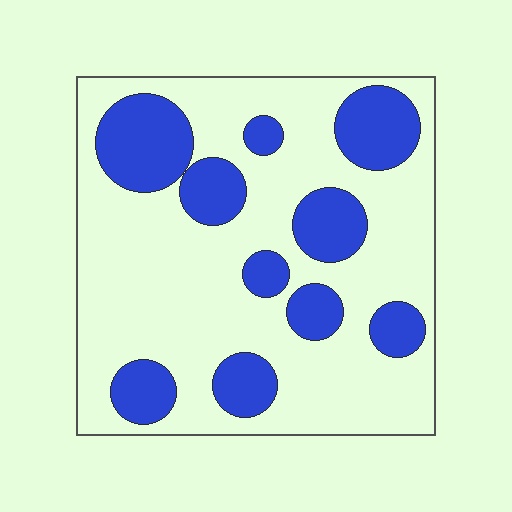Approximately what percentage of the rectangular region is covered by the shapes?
Approximately 30%.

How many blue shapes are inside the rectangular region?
10.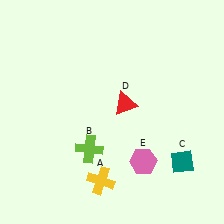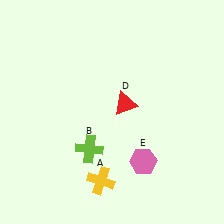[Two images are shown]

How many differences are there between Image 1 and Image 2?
There is 1 difference between the two images.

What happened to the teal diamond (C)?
The teal diamond (C) was removed in Image 2. It was in the bottom-right area of Image 1.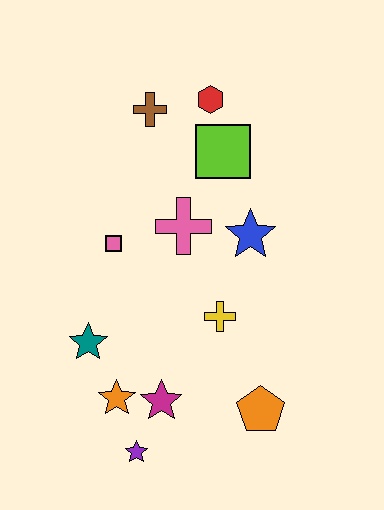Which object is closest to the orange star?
The magenta star is closest to the orange star.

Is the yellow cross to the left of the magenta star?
No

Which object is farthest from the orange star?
The red hexagon is farthest from the orange star.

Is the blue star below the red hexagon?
Yes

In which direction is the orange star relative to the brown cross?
The orange star is below the brown cross.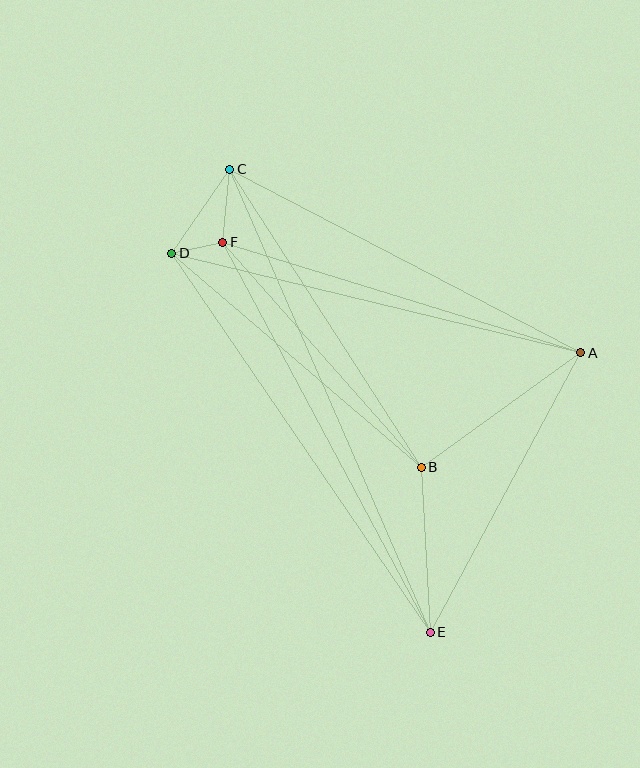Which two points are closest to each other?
Points D and F are closest to each other.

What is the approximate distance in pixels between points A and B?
The distance between A and B is approximately 197 pixels.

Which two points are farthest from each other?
Points C and E are farthest from each other.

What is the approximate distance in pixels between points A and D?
The distance between A and D is approximately 421 pixels.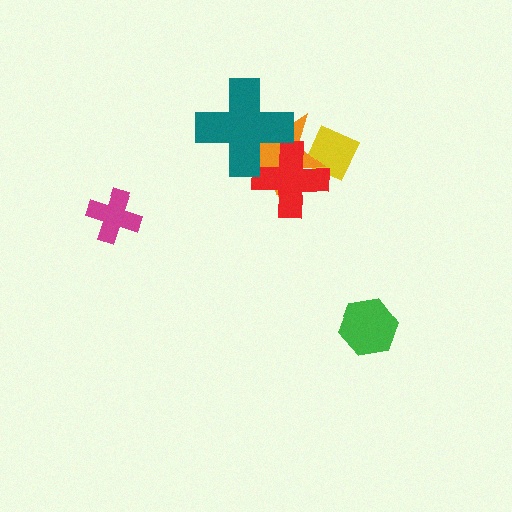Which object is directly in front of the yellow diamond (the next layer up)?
The orange star is directly in front of the yellow diamond.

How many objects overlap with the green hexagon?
0 objects overlap with the green hexagon.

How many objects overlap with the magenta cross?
0 objects overlap with the magenta cross.